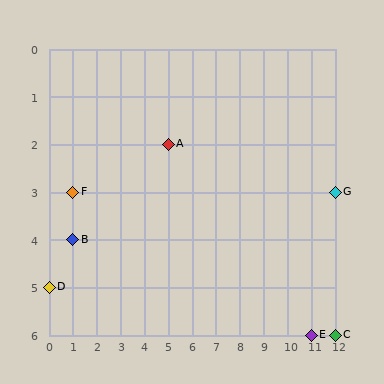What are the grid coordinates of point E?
Point E is at grid coordinates (11, 6).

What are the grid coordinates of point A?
Point A is at grid coordinates (5, 2).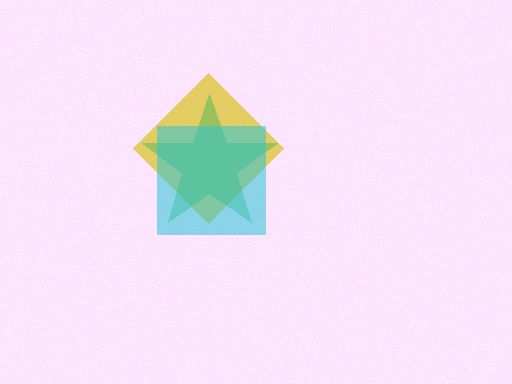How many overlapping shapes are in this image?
There are 3 overlapping shapes in the image.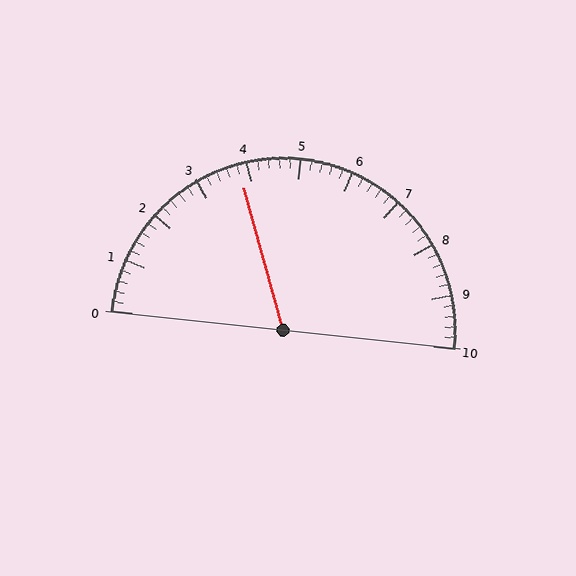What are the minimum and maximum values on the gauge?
The gauge ranges from 0 to 10.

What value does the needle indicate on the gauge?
The needle indicates approximately 3.8.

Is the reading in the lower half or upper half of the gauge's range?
The reading is in the lower half of the range (0 to 10).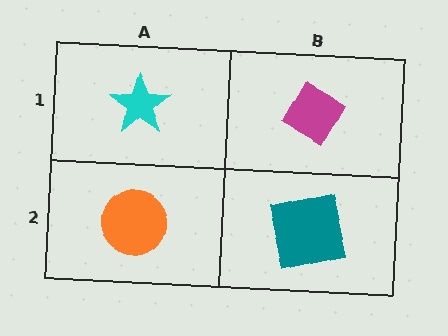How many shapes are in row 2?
2 shapes.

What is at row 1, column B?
A magenta diamond.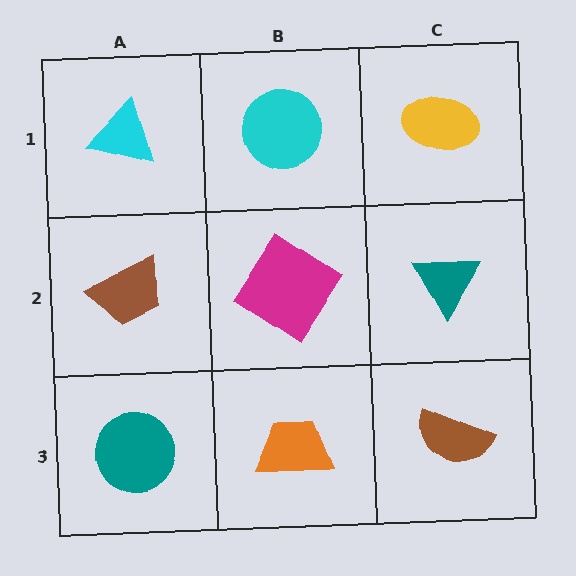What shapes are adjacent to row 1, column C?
A teal triangle (row 2, column C), a cyan circle (row 1, column B).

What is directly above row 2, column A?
A cyan triangle.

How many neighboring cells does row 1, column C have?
2.